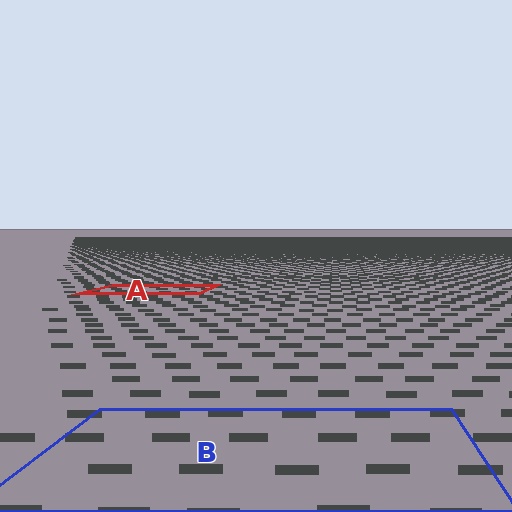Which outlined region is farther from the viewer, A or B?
Region A is farther from the viewer — the texture elements inside it appear smaller and more densely packed.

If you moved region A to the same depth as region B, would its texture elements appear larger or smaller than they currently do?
They would appear larger. At a closer depth, the same texture elements are projected at a bigger on-screen size.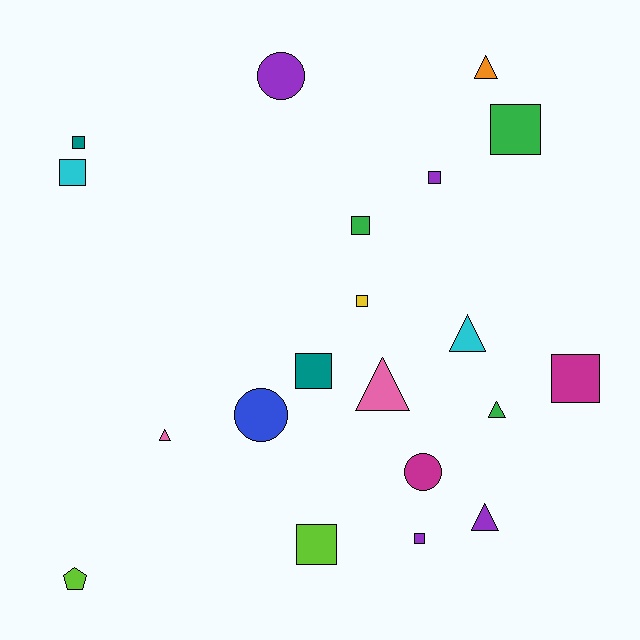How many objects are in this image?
There are 20 objects.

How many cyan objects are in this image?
There are 2 cyan objects.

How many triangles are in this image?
There are 6 triangles.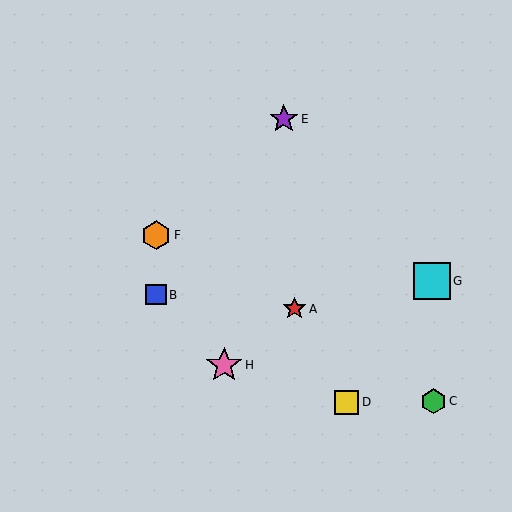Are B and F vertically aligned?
Yes, both are at x≈156.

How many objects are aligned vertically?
2 objects (B, F) are aligned vertically.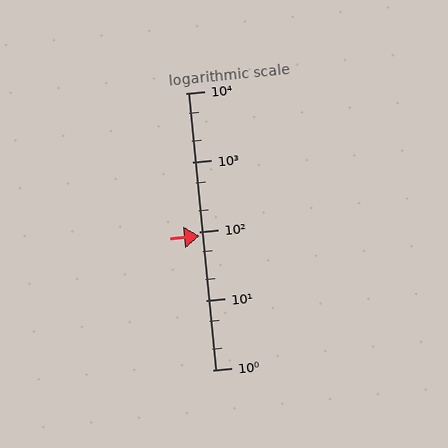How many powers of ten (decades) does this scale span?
The scale spans 4 decades, from 1 to 10000.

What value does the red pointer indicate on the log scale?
The pointer indicates approximately 87.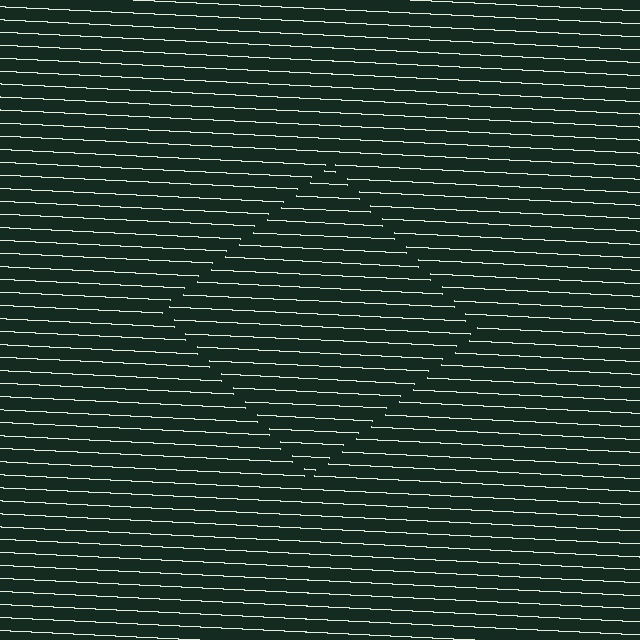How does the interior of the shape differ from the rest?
The interior of the shape contains the same grating, shifted by half a period — the contour is defined by the phase discontinuity where line-ends from the inner and outer gratings abut.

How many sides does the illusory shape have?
4 sides — the line-ends trace a square.